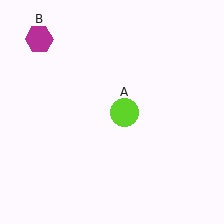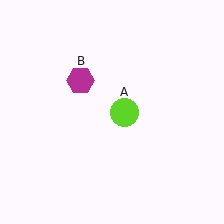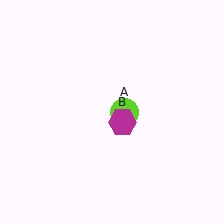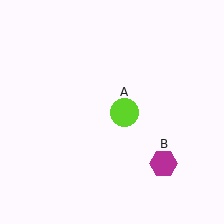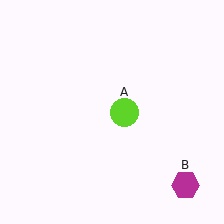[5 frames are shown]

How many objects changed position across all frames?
1 object changed position: magenta hexagon (object B).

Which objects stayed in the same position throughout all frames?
Lime circle (object A) remained stationary.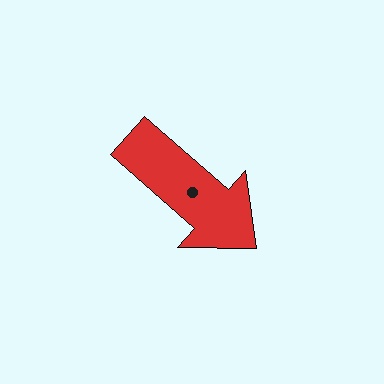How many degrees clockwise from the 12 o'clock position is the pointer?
Approximately 131 degrees.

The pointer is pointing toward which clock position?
Roughly 4 o'clock.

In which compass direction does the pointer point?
Southeast.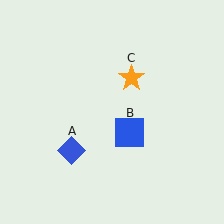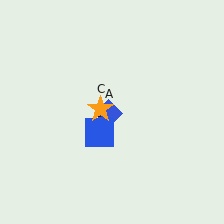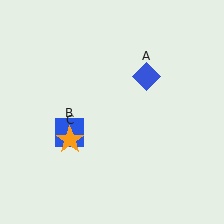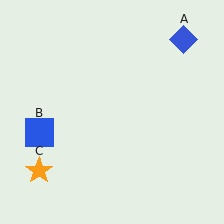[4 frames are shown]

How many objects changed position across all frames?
3 objects changed position: blue diamond (object A), blue square (object B), orange star (object C).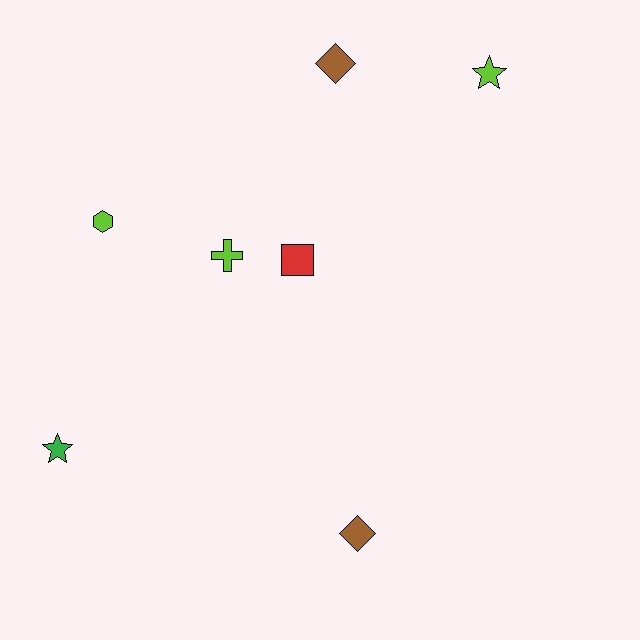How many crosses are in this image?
There is 1 cross.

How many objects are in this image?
There are 7 objects.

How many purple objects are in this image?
There are no purple objects.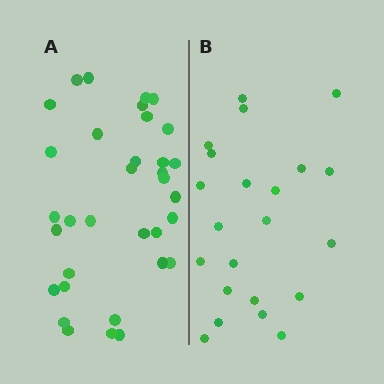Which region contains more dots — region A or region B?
Region A (the left region) has more dots.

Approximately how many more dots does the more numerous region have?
Region A has roughly 12 or so more dots than region B.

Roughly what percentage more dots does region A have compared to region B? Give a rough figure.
About 55% more.